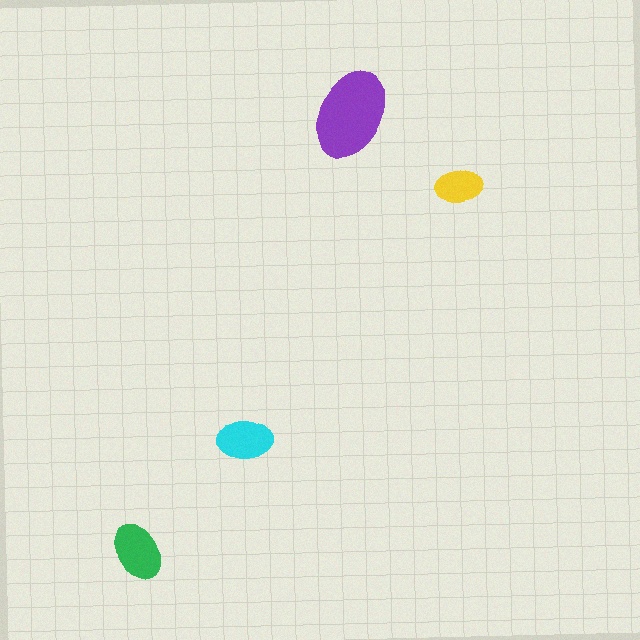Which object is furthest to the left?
The green ellipse is leftmost.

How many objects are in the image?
There are 4 objects in the image.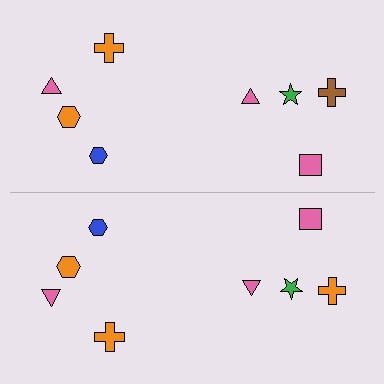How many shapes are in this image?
There are 16 shapes in this image.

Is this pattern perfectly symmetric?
No, the pattern is not perfectly symmetric. The orange cross on the bottom side breaks the symmetry — its mirror counterpart is brown.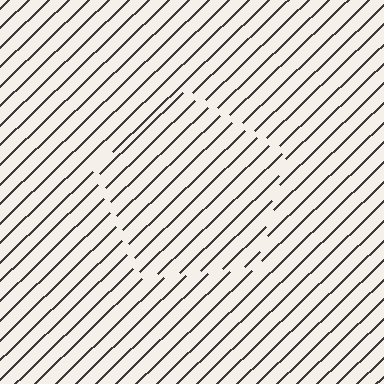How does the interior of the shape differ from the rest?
The interior of the shape contains the same grating, shifted by half a period — the contour is defined by the phase discontinuity where line-ends from the inner and outer gratings abut.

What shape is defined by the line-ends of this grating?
An illusory pentagon. The interior of the shape contains the same grating, shifted by half a period — the contour is defined by the phase discontinuity where line-ends from the inner and outer gratings abut.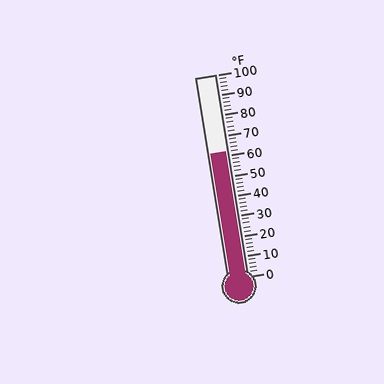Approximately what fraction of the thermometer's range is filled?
The thermometer is filled to approximately 60% of its range.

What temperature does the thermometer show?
The thermometer shows approximately 62°F.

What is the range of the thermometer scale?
The thermometer scale ranges from 0°F to 100°F.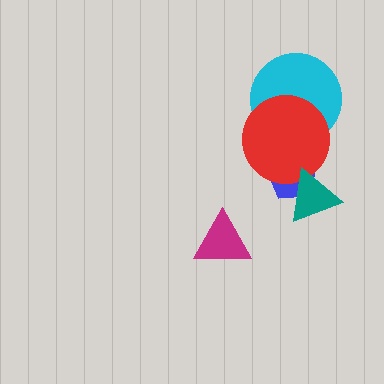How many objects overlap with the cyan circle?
1 object overlaps with the cyan circle.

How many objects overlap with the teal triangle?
2 objects overlap with the teal triangle.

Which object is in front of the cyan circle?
The red circle is in front of the cyan circle.